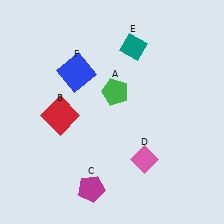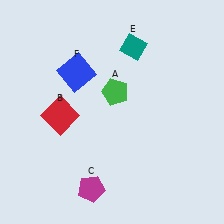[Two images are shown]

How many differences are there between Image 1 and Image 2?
There is 1 difference between the two images.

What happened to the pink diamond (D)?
The pink diamond (D) was removed in Image 2. It was in the bottom-right area of Image 1.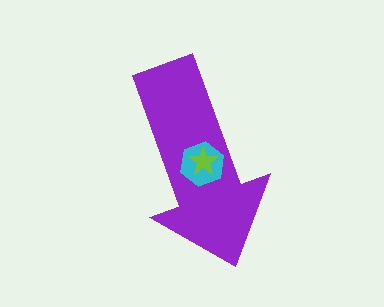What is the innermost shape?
The lime star.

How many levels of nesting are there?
3.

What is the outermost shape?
The purple arrow.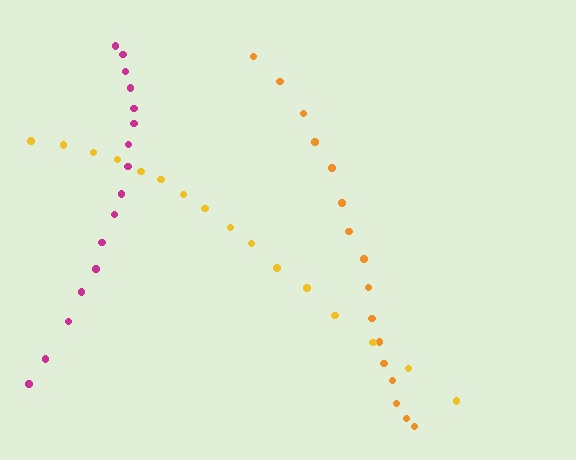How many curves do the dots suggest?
There are 3 distinct paths.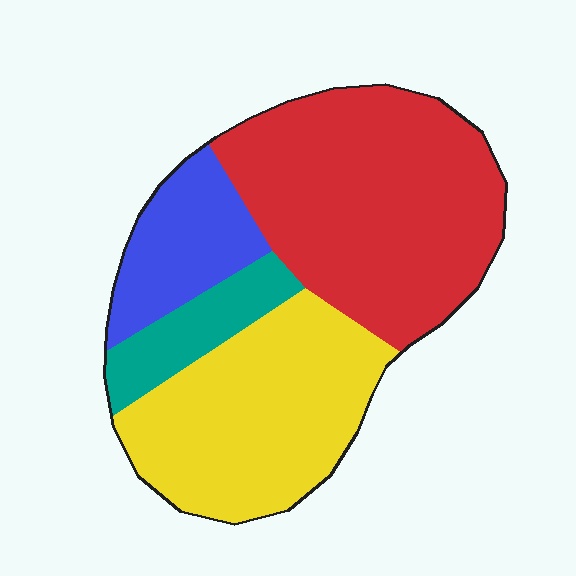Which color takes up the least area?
Teal, at roughly 10%.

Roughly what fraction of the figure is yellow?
Yellow covers around 35% of the figure.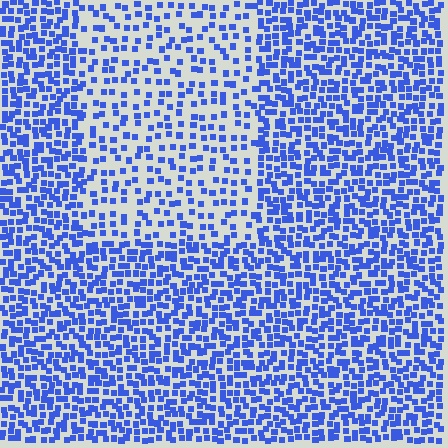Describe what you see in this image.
The image contains small blue elements arranged at two different densities. A rectangle-shaped region is visible where the elements are less densely packed than the surrounding area.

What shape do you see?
I see a rectangle.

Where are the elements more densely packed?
The elements are more densely packed outside the rectangle boundary.